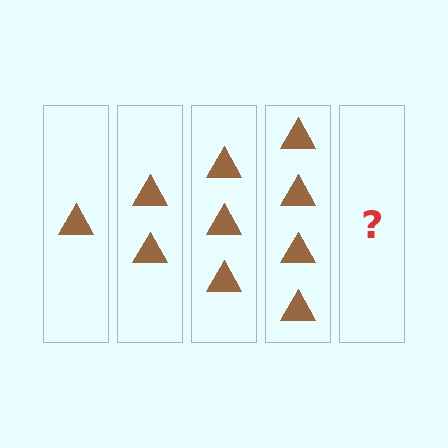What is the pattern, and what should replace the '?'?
The pattern is that each step adds one more triangle. The '?' should be 5 triangles.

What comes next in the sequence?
The next element should be 5 triangles.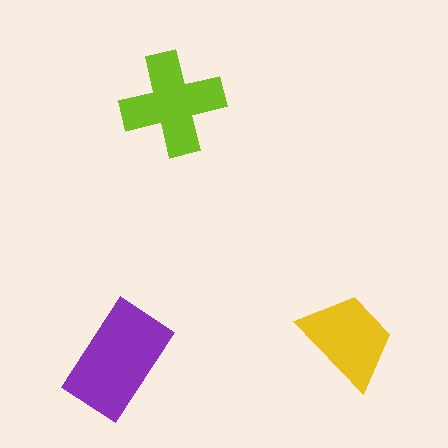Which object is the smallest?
The yellow trapezoid.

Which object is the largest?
The purple rectangle.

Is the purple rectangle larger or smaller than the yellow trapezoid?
Larger.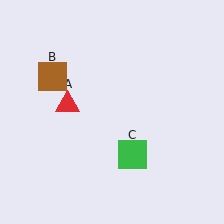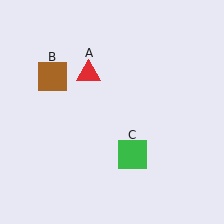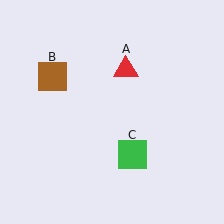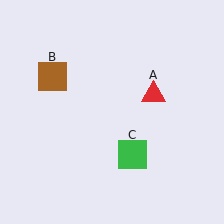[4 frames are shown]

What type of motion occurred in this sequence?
The red triangle (object A) rotated clockwise around the center of the scene.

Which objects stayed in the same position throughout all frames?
Brown square (object B) and green square (object C) remained stationary.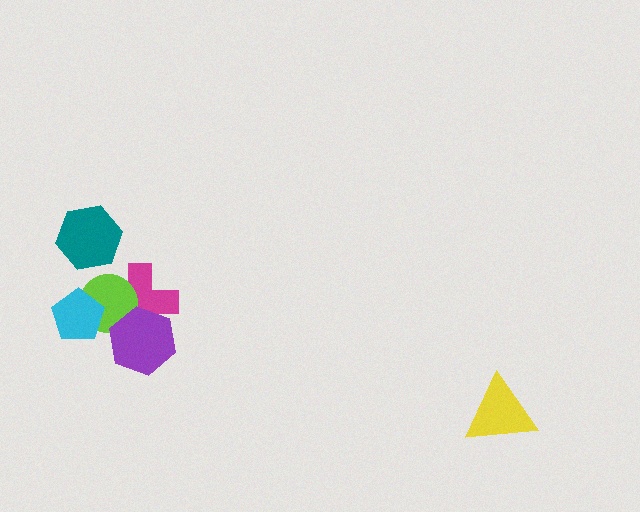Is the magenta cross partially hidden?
Yes, it is partially covered by another shape.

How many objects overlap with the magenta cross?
2 objects overlap with the magenta cross.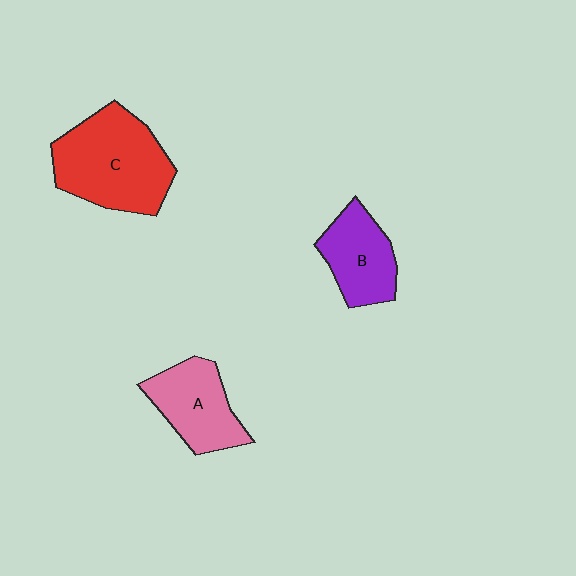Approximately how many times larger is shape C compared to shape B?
Approximately 1.7 times.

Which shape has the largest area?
Shape C (red).